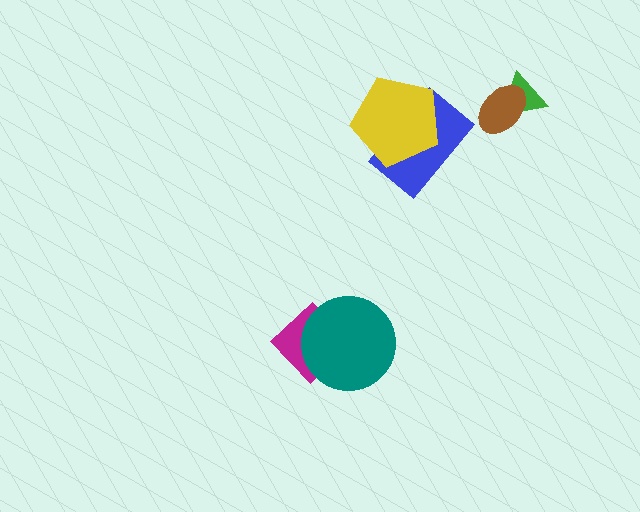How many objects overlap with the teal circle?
1 object overlaps with the teal circle.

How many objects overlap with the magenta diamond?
1 object overlaps with the magenta diamond.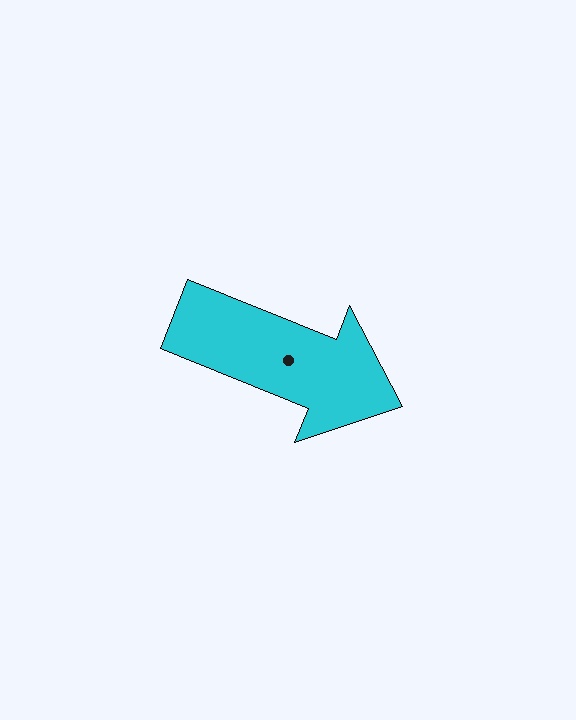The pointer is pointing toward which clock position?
Roughly 4 o'clock.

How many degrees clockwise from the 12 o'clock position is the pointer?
Approximately 112 degrees.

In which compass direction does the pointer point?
East.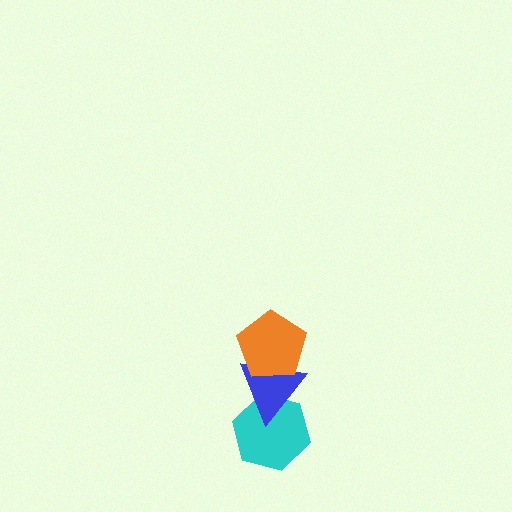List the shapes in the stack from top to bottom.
From top to bottom: the orange pentagon, the blue triangle, the cyan hexagon.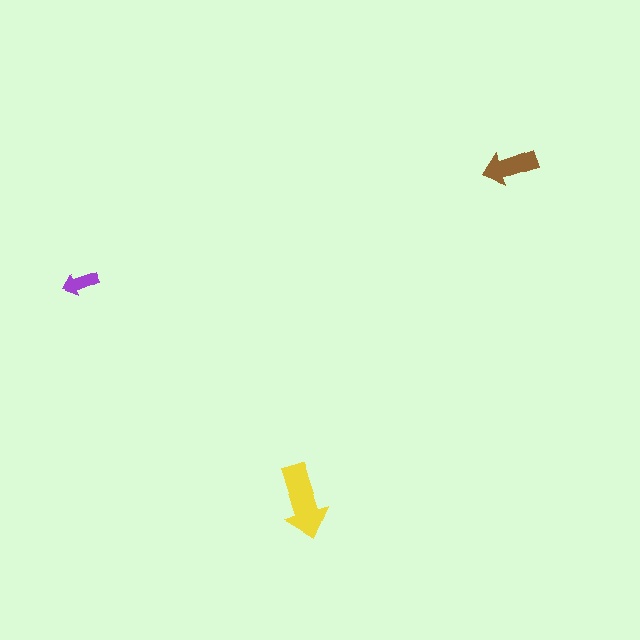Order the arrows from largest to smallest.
the yellow one, the brown one, the purple one.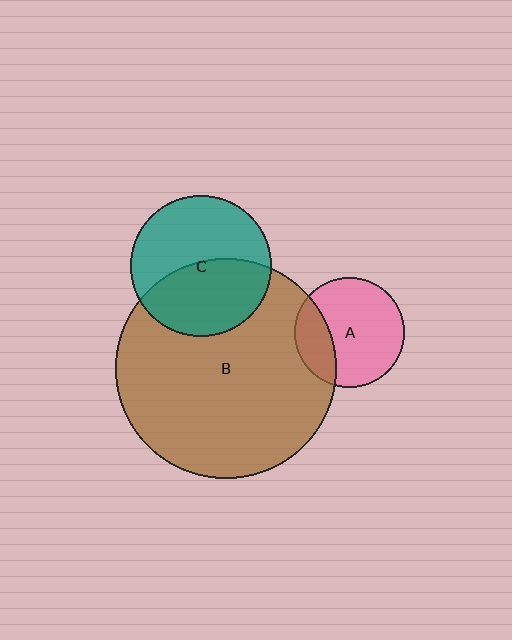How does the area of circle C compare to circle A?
Approximately 1.7 times.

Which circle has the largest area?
Circle B (brown).